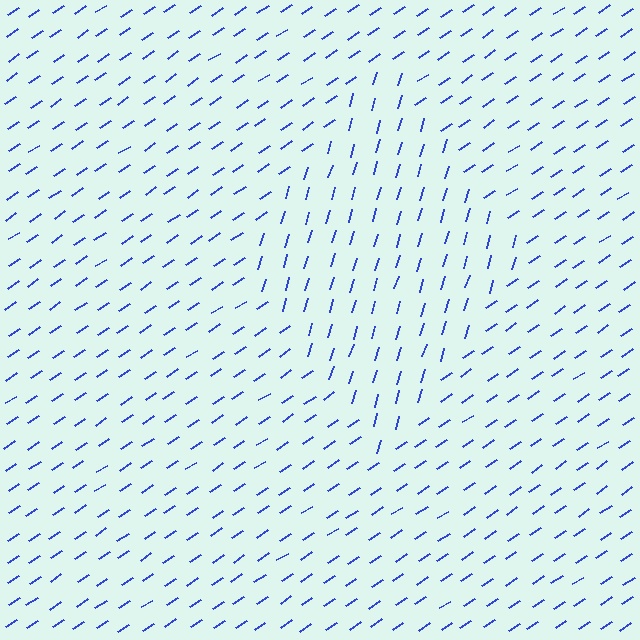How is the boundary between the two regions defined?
The boundary is defined purely by a change in line orientation (approximately 40 degrees difference). All lines are the same color and thickness.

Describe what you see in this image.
The image is filled with small blue line segments. A diamond region in the image has lines oriented differently from the surrounding lines, creating a visible texture boundary.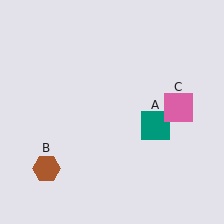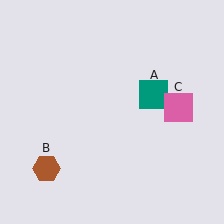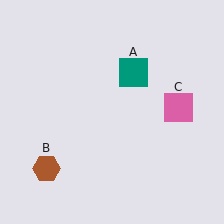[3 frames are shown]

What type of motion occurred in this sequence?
The teal square (object A) rotated counterclockwise around the center of the scene.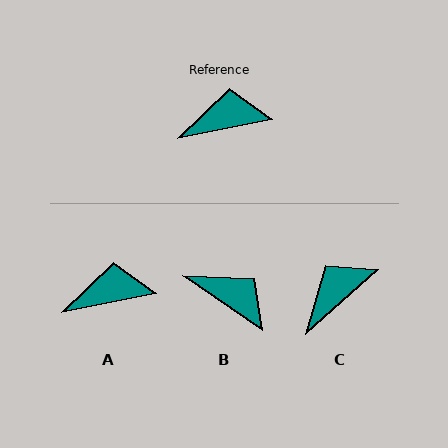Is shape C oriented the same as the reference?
No, it is off by about 31 degrees.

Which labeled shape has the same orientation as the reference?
A.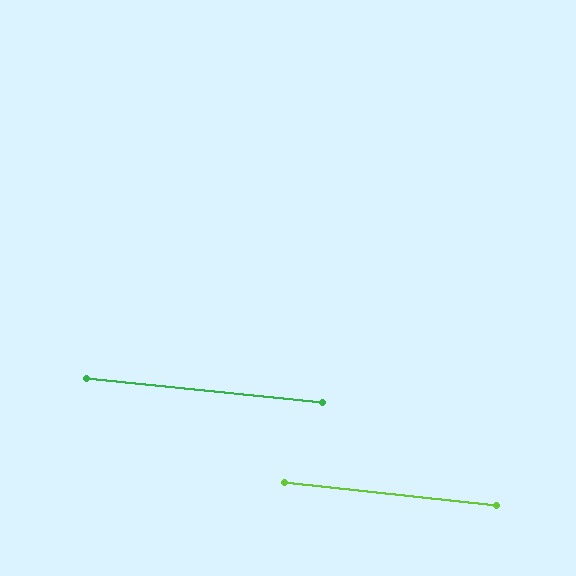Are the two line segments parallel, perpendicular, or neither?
Parallel — their directions differ by only 0.2°.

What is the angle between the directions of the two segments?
Approximately 0 degrees.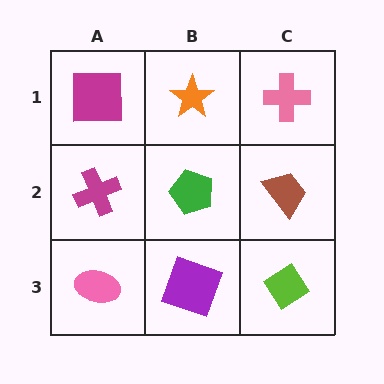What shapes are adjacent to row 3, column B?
A green pentagon (row 2, column B), a pink ellipse (row 3, column A), a lime diamond (row 3, column C).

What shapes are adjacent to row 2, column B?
An orange star (row 1, column B), a purple square (row 3, column B), a magenta cross (row 2, column A), a brown trapezoid (row 2, column C).